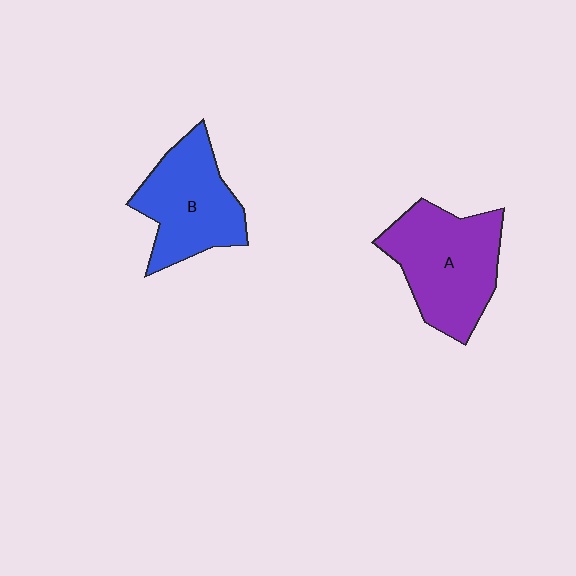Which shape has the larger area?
Shape A (purple).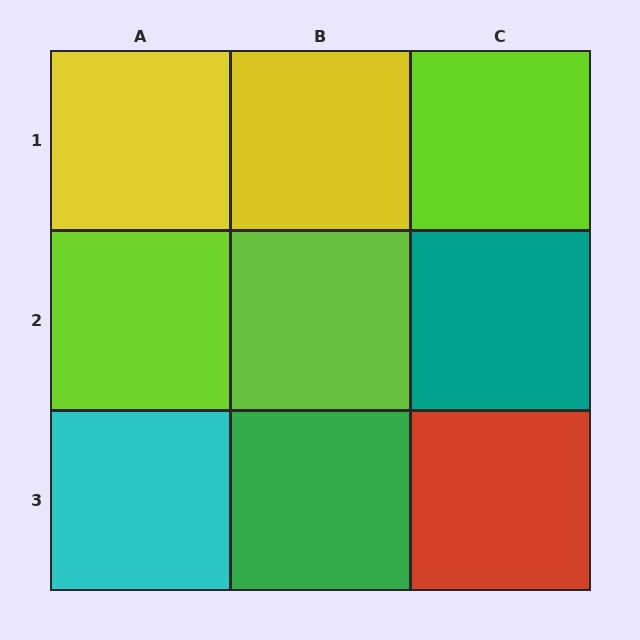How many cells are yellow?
2 cells are yellow.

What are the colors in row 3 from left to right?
Cyan, green, red.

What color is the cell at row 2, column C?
Teal.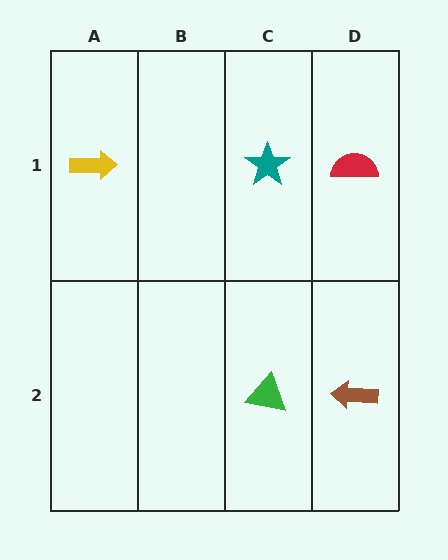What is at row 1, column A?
A yellow arrow.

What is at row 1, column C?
A teal star.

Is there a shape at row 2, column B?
No, that cell is empty.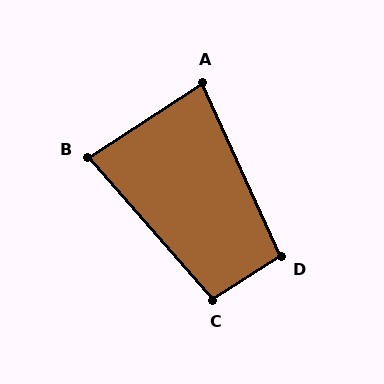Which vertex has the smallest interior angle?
A, at approximately 81 degrees.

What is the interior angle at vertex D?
Approximately 98 degrees (obtuse).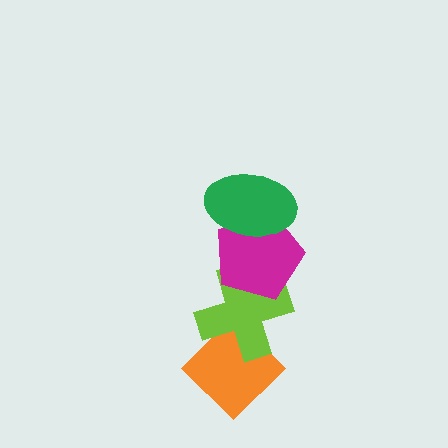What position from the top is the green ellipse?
The green ellipse is 1st from the top.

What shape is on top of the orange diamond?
The lime cross is on top of the orange diamond.